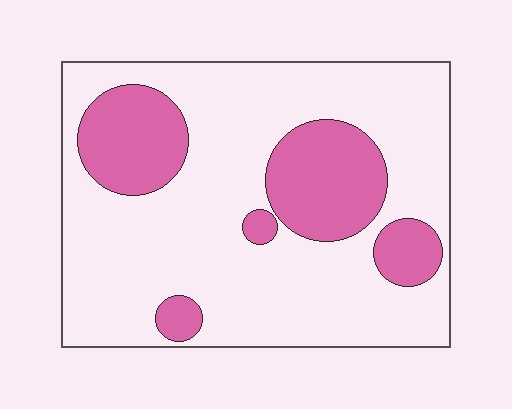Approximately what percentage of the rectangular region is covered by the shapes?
Approximately 25%.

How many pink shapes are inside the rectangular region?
5.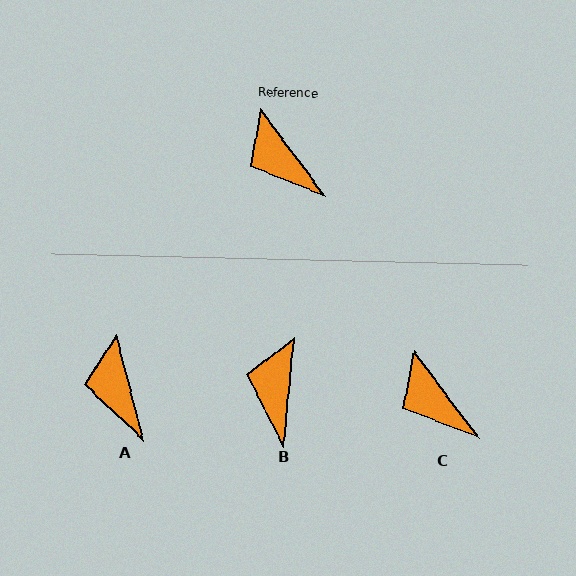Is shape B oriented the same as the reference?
No, it is off by about 42 degrees.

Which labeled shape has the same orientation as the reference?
C.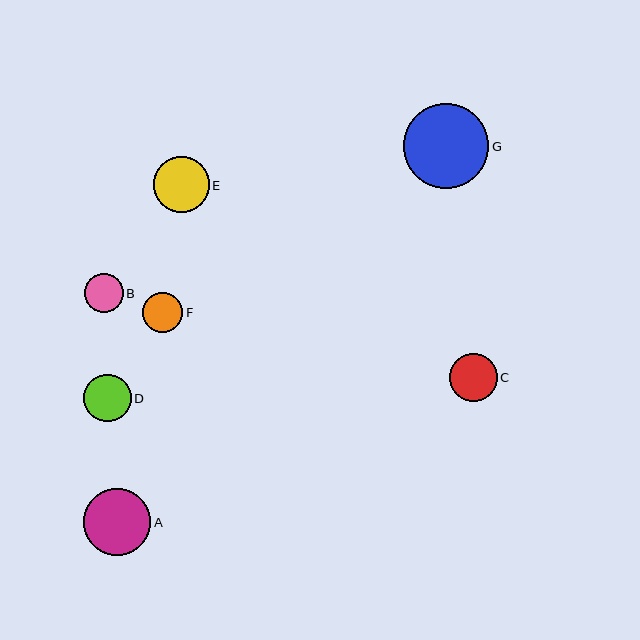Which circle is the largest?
Circle G is the largest with a size of approximately 85 pixels.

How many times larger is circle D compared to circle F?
Circle D is approximately 1.2 times the size of circle F.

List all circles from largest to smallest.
From largest to smallest: G, A, E, C, D, F, B.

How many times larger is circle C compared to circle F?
Circle C is approximately 1.2 times the size of circle F.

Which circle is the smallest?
Circle B is the smallest with a size of approximately 39 pixels.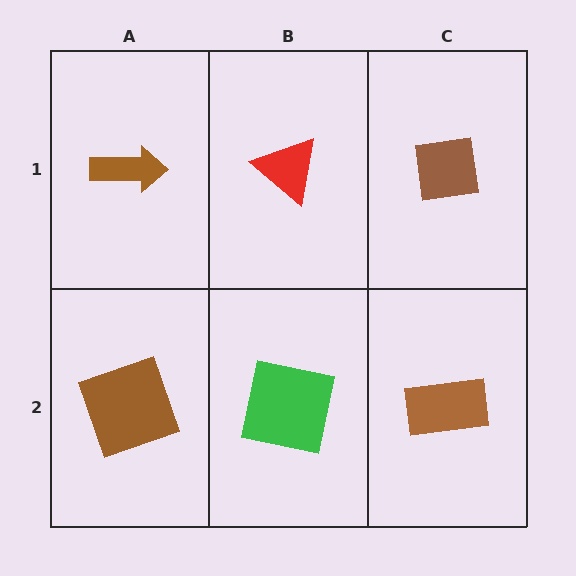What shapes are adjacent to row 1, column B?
A green square (row 2, column B), a brown arrow (row 1, column A), a brown square (row 1, column C).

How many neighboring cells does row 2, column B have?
3.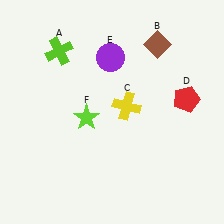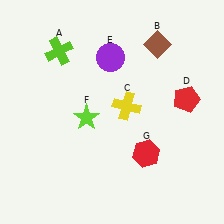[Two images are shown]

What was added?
A red hexagon (G) was added in Image 2.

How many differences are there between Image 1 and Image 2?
There is 1 difference between the two images.